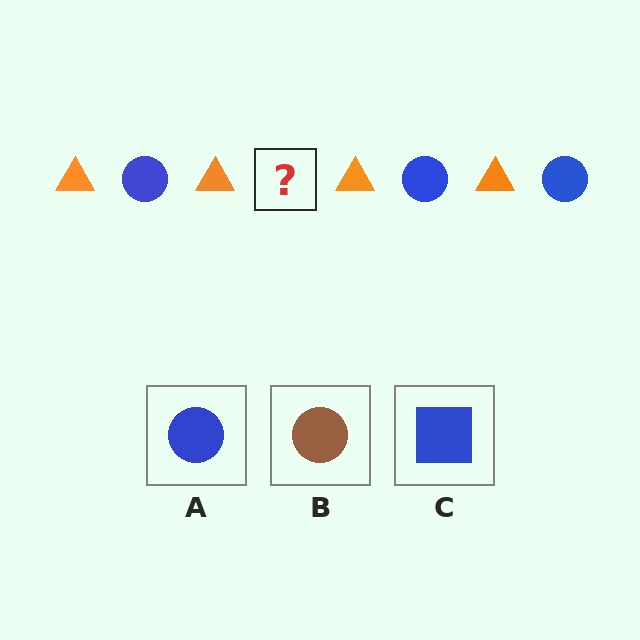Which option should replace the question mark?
Option A.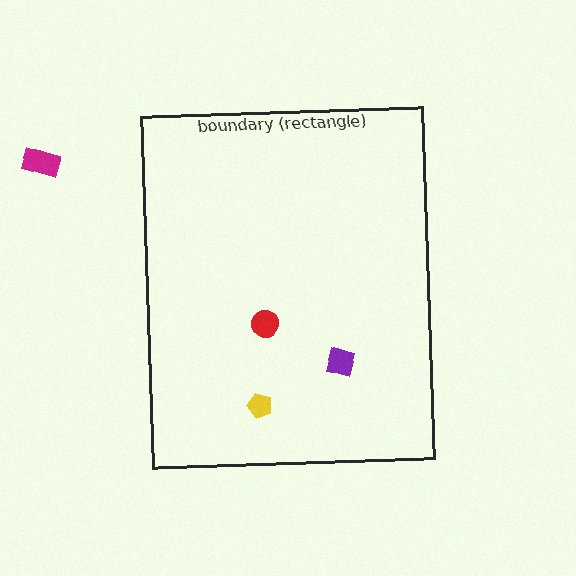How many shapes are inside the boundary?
3 inside, 1 outside.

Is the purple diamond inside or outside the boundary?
Inside.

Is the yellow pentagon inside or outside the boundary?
Inside.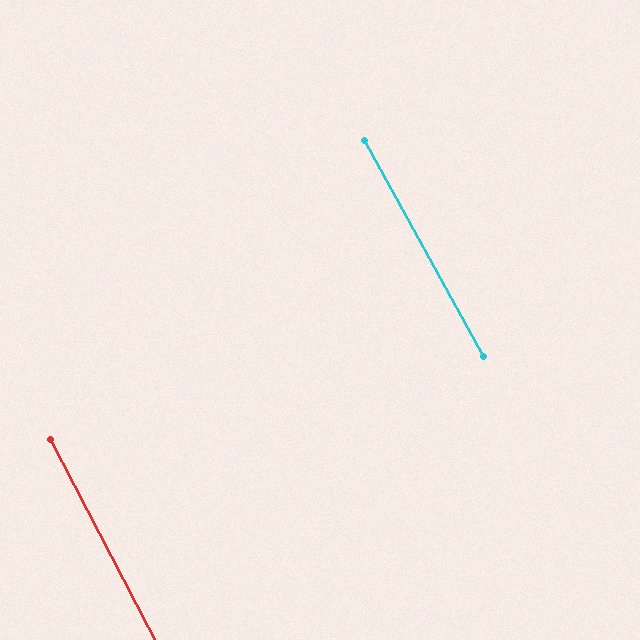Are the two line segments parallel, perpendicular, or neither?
Parallel — their directions differ by only 1.4°.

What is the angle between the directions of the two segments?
Approximately 1 degree.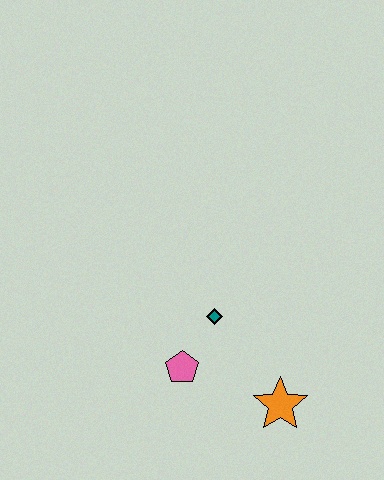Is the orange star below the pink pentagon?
Yes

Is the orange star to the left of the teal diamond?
No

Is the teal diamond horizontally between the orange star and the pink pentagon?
Yes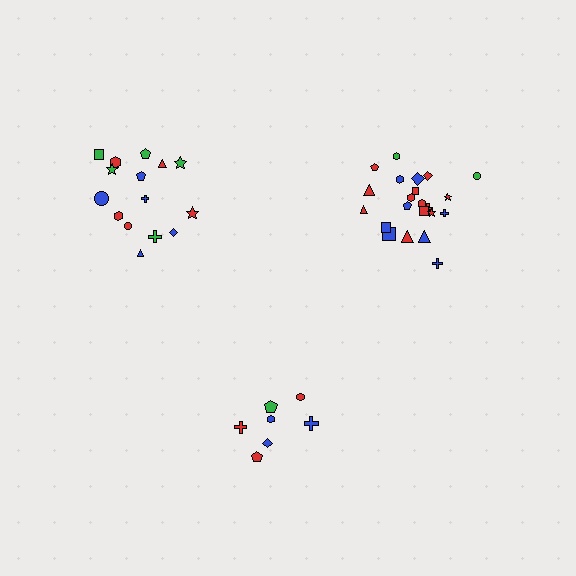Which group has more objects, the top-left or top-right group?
The top-right group.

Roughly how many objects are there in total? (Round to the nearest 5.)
Roughly 45 objects in total.